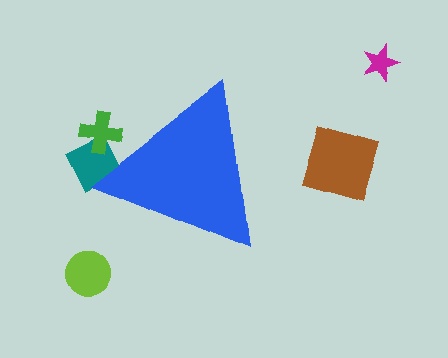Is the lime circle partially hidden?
No, the lime circle is fully visible.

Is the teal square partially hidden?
Yes, the teal square is partially hidden behind the blue triangle.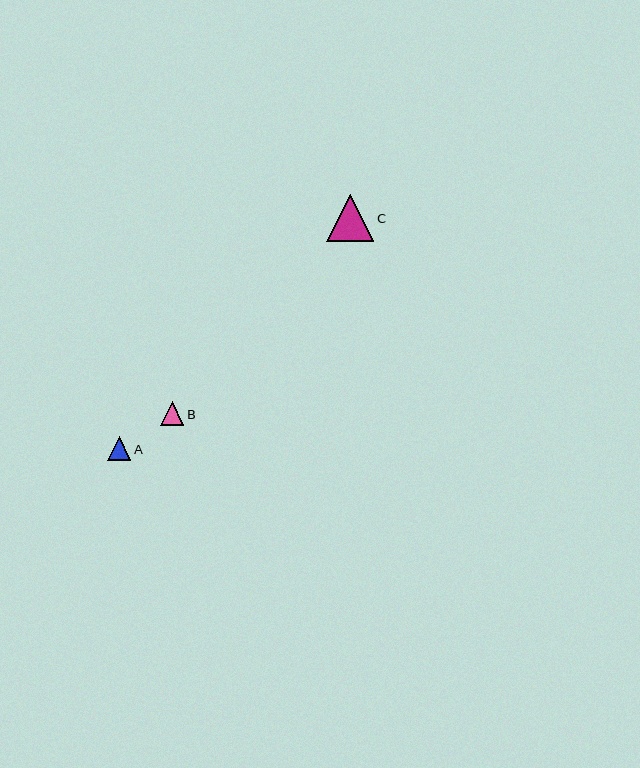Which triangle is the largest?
Triangle C is the largest with a size of approximately 47 pixels.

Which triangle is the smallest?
Triangle B is the smallest with a size of approximately 23 pixels.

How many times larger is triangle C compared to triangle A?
Triangle C is approximately 2.0 times the size of triangle A.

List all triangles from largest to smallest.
From largest to smallest: C, A, B.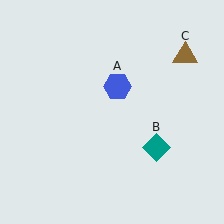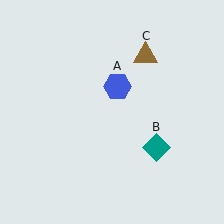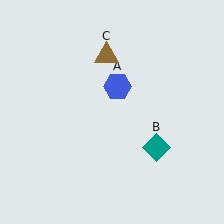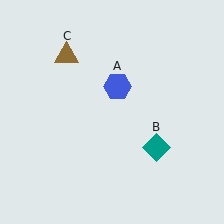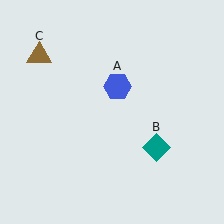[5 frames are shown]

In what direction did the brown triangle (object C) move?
The brown triangle (object C) moved left.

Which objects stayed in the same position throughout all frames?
Blue hexagon (object A) and teal diamond (object B) remained stationary.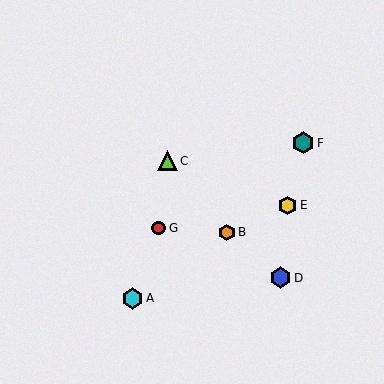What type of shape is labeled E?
Shape E is a yellow hexagon.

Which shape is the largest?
The teal hexagon (labeled F) is the largest.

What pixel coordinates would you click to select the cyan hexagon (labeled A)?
Click at (133, 298) to select the cyan hexagon A.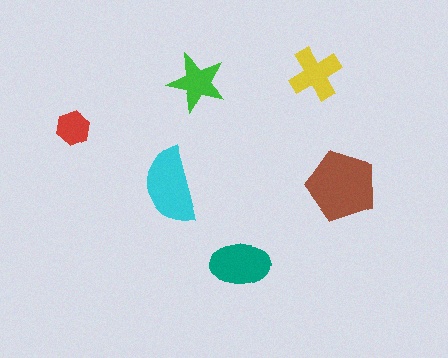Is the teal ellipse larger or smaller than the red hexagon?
Larger.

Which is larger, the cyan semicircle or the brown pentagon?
The brown pentagon.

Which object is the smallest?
The red hexagon.